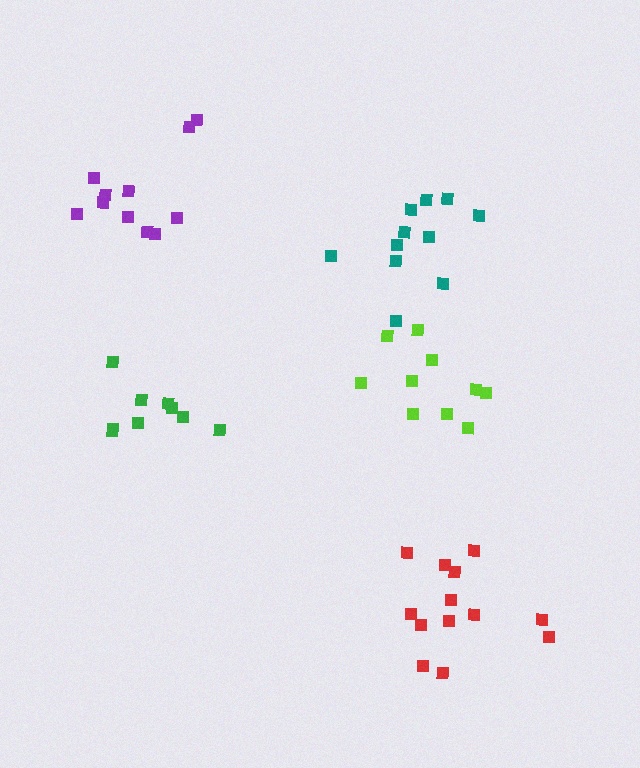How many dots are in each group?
Group 1: 11 dots, Group 2: 13 dots, Group 3: 9 dots, Group 4: 10 dots, Group 5: 11 dots (54 total).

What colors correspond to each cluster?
The clusters are colored: purple, red, green, lime, teal.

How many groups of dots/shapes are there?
There are 5 groups.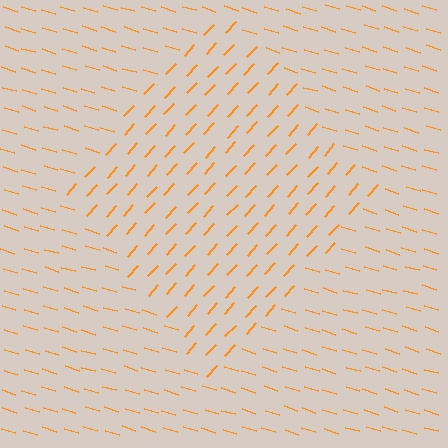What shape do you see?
I see a diamond.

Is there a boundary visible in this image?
Yes, there is a texture boundary formed by a change in line orientation.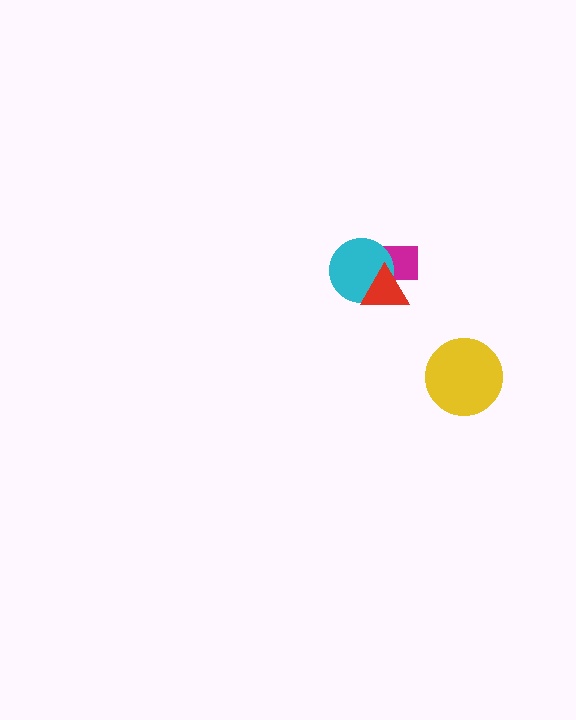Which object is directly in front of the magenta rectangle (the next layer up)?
The cyan circle is directly in front of the magenta rectangle.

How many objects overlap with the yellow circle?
0 objects overlap with the yellow circle.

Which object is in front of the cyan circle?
The red triangle is in front of the cyan circle.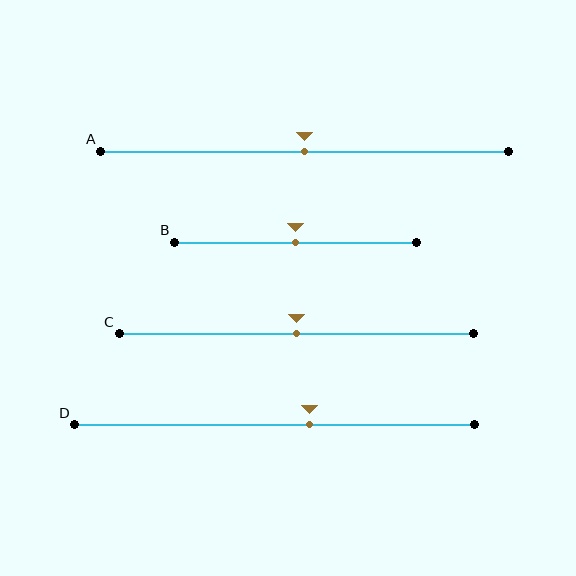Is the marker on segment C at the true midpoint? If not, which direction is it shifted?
Yes, the marker on segment C is at the true midpoint.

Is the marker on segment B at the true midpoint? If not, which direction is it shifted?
Yes, the marker on segment B is at the true midpoint.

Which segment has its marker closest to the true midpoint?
Segment A has its marker closest to the true midpoint.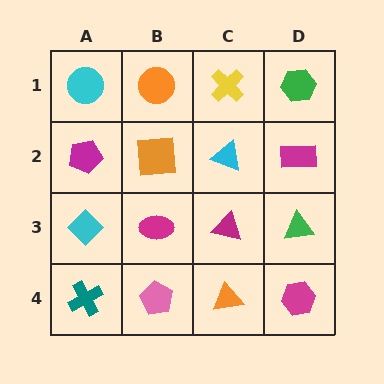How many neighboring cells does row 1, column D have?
2.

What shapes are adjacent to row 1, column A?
A magenta pentagon (row 2, column A), an orange circle (row 1, column B).